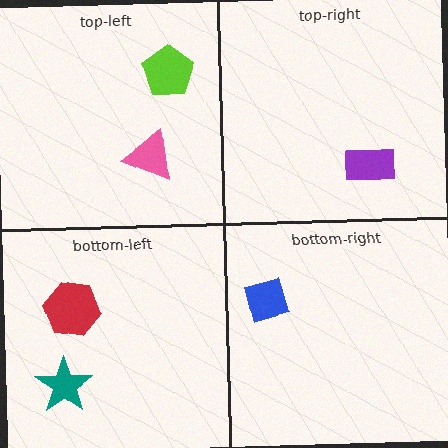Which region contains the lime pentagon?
The top-left region.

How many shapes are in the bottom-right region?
1.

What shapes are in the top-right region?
The purple rectangle.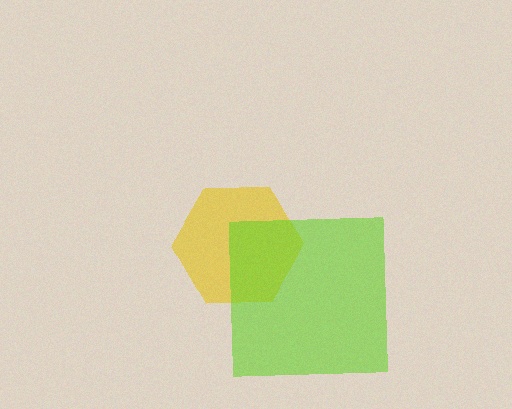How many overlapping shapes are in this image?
There are 2 overlapping shapes in the image.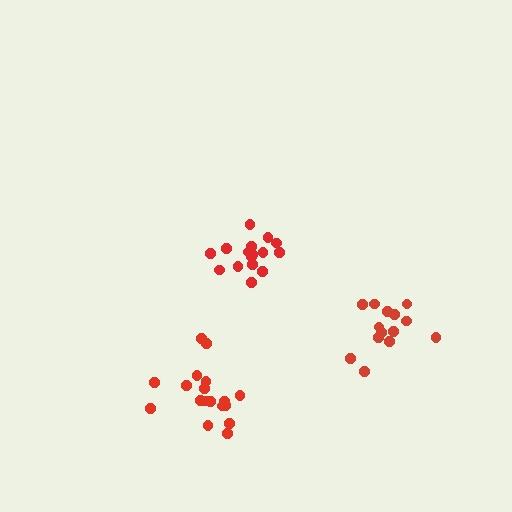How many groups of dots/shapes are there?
There are 3 groups.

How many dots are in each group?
Group 1: 16 dots, Group 2: 14 dots, Group 3: 18 dots (48 total).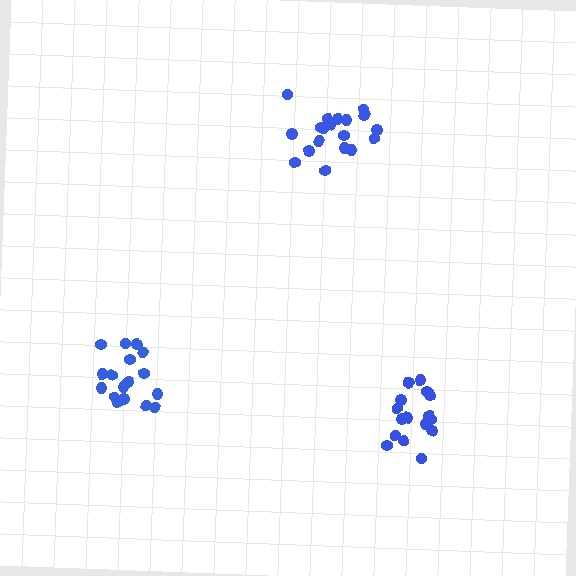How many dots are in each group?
Group 1: 16 dots, Group 2: 17 dots, Group 3: 20 dots (53 total).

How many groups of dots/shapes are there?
There are 3 groups.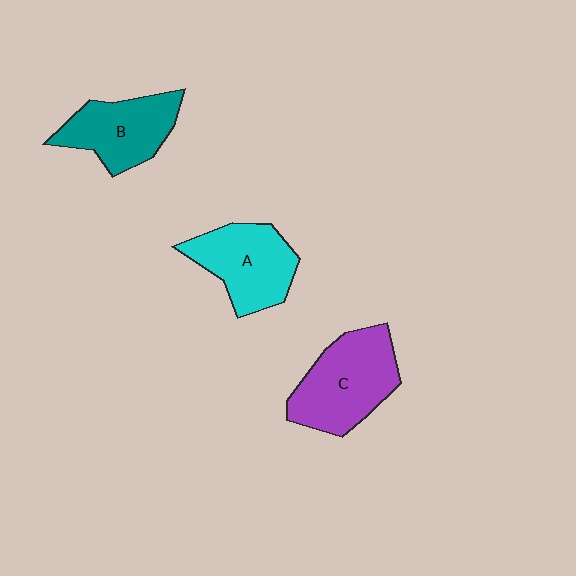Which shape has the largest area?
Shape C (purple).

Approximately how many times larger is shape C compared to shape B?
Approximately 1.2 times.